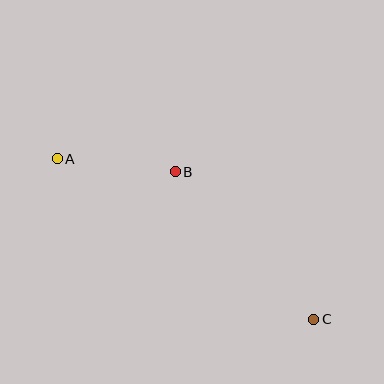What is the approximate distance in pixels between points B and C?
The distance between B and C is approximately 202 pixels.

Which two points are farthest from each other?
Points A and C are farthest from each other.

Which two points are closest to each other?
Points A and B are closest to each other.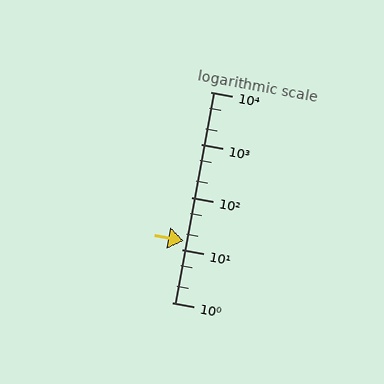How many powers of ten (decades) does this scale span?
The scale spans 4 decades, from 1 to 10000.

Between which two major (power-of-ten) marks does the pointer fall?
The pointer is between 10 and 100.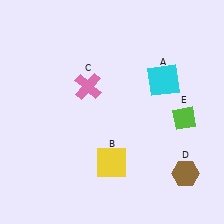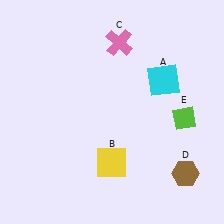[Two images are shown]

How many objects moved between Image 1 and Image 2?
1 object moved between the two images.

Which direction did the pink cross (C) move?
The pink cross (C) moved up.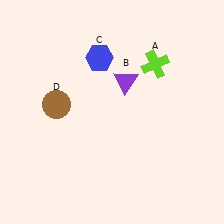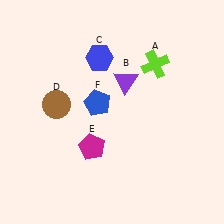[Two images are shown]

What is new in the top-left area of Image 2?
A blue pentagon (F) was added in the top-left area of Image 2.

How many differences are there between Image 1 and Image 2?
There are 2 differences between the two images.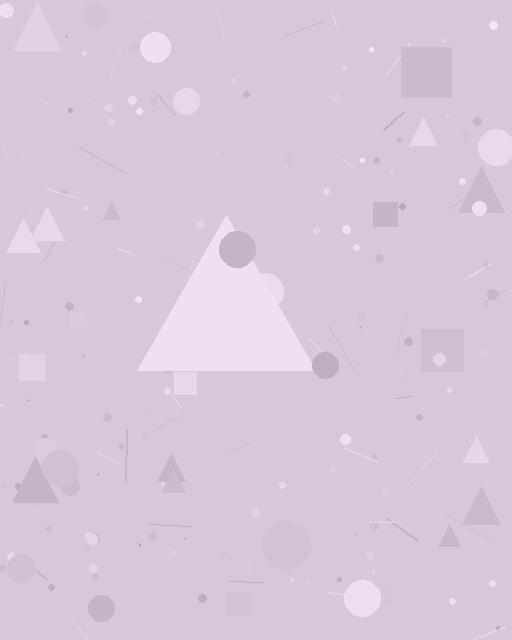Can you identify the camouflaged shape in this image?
The camouflaged shape is a triangle.